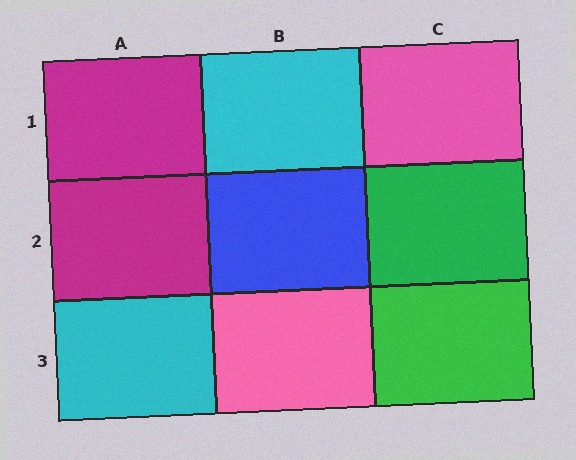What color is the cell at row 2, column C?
Green.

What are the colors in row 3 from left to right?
Cyan, pink, green.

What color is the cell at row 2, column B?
Blue.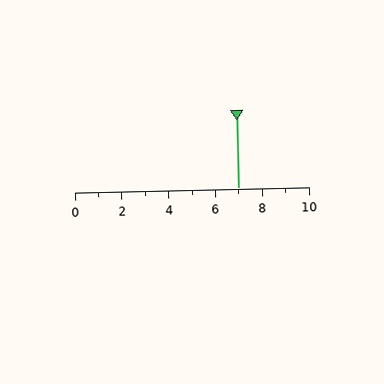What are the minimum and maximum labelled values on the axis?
The axis runs from 0 to 10.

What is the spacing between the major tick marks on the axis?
The major ticks are spaced 2 apart.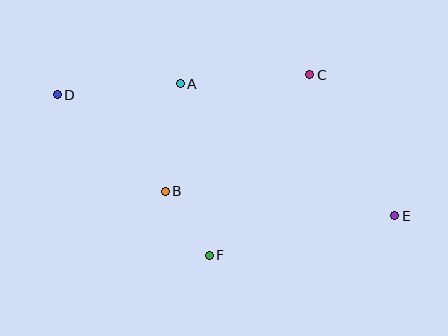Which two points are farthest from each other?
Points D and E are farthest from each other.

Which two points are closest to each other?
Points B and F are closest to each other.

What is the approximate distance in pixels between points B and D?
The distance between B and D is approximately 145 pixels.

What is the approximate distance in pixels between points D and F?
The distance between D and F is approximately 221 pixels.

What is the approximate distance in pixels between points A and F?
The distance between A and F is approximately 174 pixels.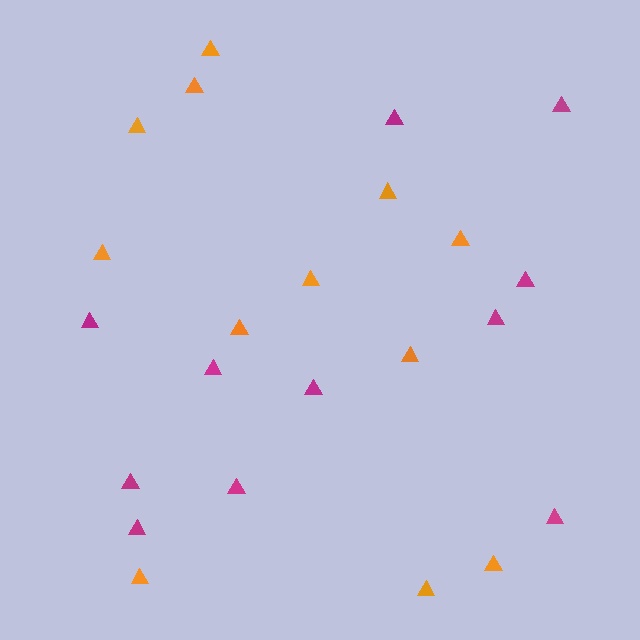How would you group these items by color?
There are 2 groups: one group of orange triangles (12) and one group of magenta triangles (11).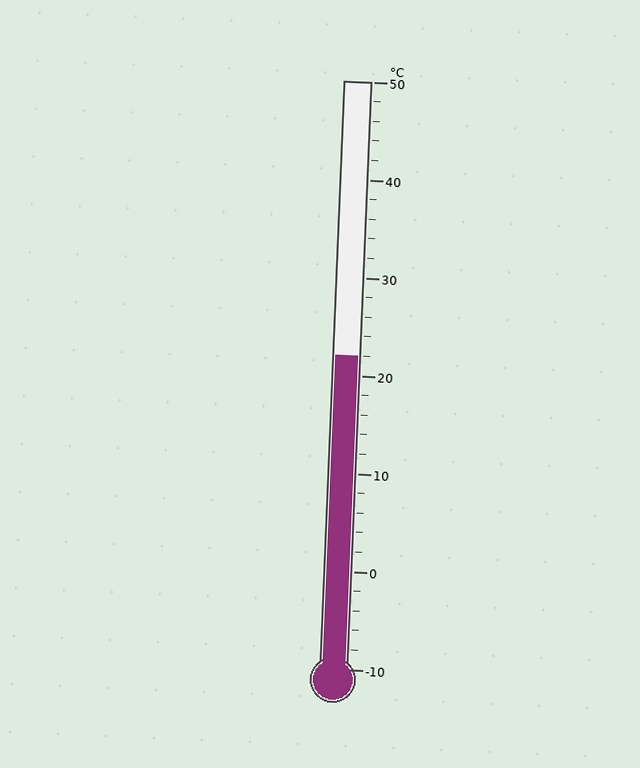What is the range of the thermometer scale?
The thermometer scale ranges from -10°C to 50°C.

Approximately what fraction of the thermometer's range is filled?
The thermometer is filled to approximately 55% of its range.